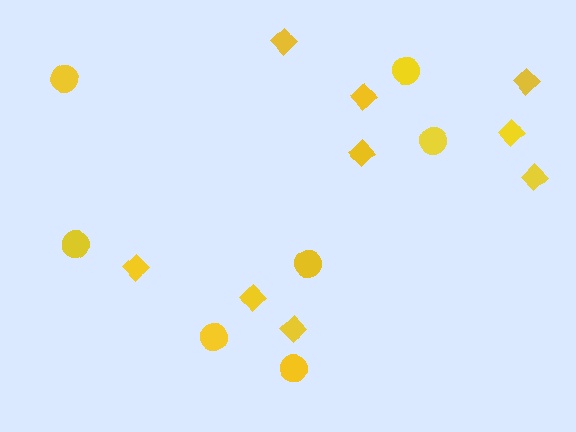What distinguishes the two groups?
There are 2 groups: one group of circles (7) and one group of diamonds (9).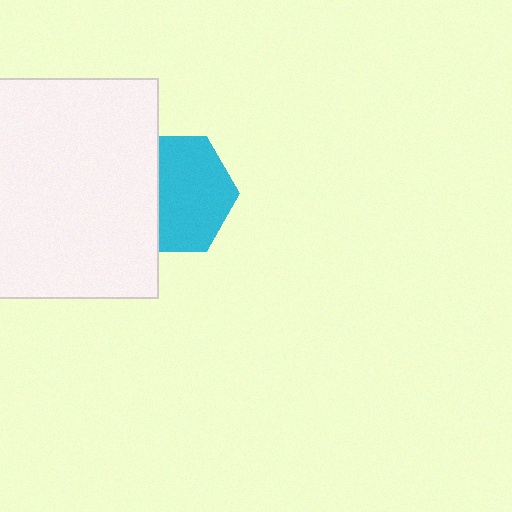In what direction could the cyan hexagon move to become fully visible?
The cyan hexagon could move right. That would shift it out from behind the white rectangle entirely.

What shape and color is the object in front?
The object in front is a white rectangle.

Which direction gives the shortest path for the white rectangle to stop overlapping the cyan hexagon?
Moving left gives the shortest separation.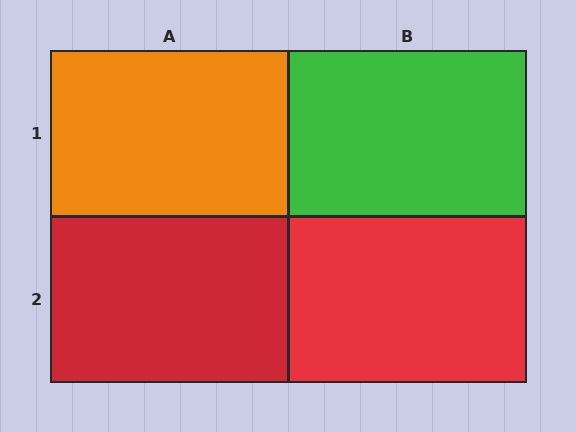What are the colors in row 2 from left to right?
Red, red.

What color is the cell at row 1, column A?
Orange.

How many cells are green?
1 cell is green.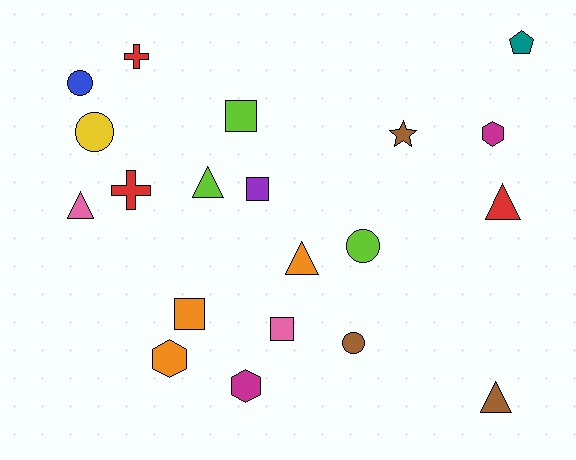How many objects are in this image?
There are 20 objects.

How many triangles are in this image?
There are 5 triangles.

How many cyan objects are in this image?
There are no cyan objects.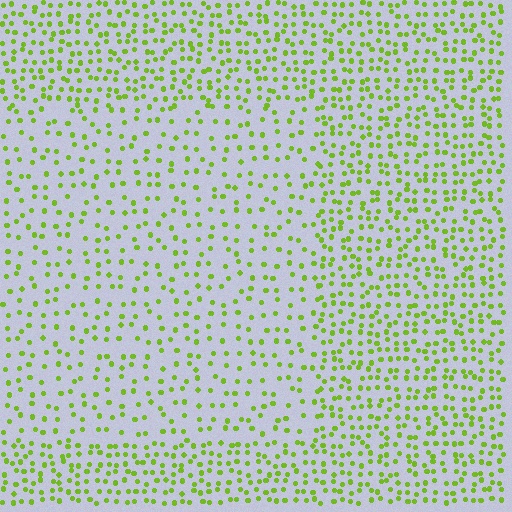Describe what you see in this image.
The image contains small lime elements arranged at two different densities. A rectangle-shaped region is visible where the elements are less densely packed than the surrounding area.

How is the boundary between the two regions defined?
The boundary is defined by a change in element density (approximately 1.9x ratio). All elements are the same color, size, and shape.